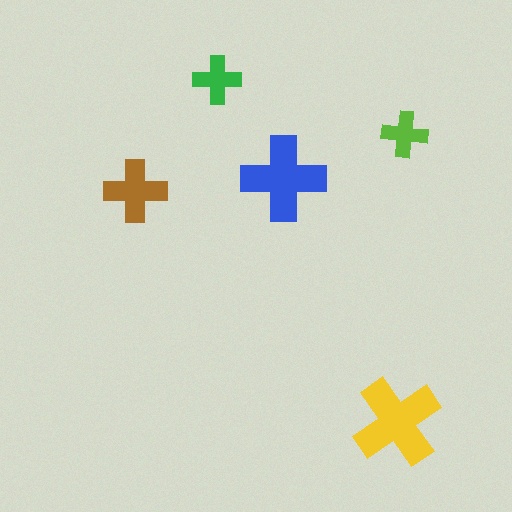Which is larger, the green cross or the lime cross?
The green one.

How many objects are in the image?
There are 5 objects in the image.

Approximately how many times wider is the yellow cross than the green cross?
About 2 times wider.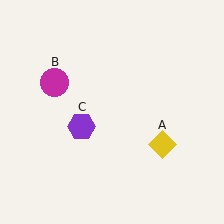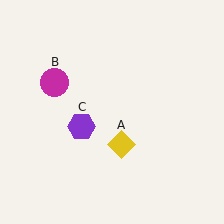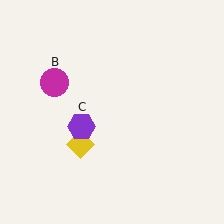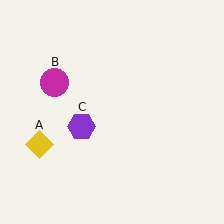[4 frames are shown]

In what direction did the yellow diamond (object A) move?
The yellow diamond (object A) moved left.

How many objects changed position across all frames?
1 object changed position: yellow diamond (object A).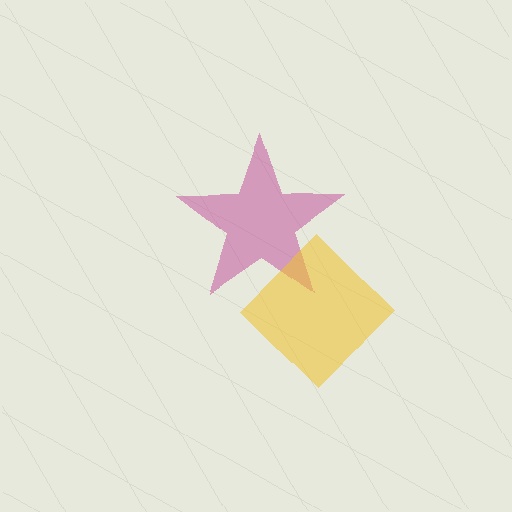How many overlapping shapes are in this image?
There are 2 overlapping shapes in the image.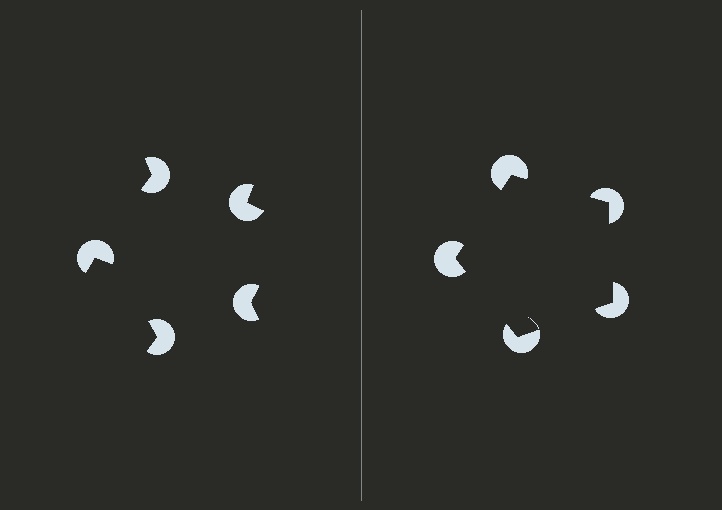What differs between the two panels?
The pac-man discs are positioned identically on both sides; only the wedge orientations differ. On the right they align to a pentagon; on the left they are misaligned.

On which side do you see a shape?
An illusory pentagon appears on the right side. On the left side the wedge cuts are rotated, so no coherent shape forms.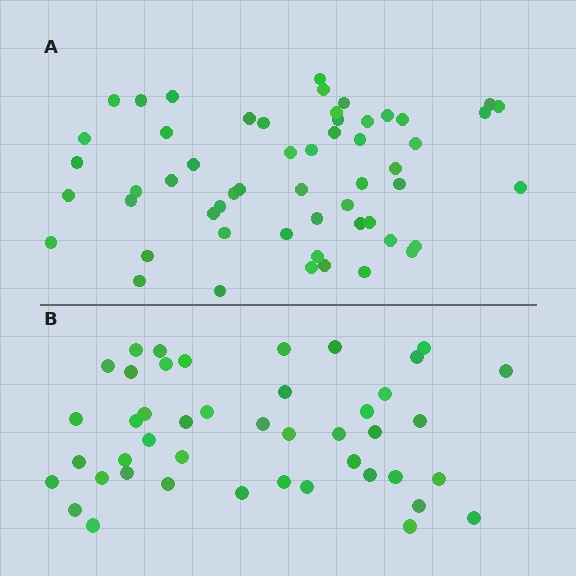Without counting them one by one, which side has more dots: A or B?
Region A (the top region) has more dots.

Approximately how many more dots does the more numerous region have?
Region A has roughly 12 or so more dots than region B.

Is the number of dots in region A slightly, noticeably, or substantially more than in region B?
Region A has noticeably more, but not dramatically so. The ratio is roughly 1.2 to 1.